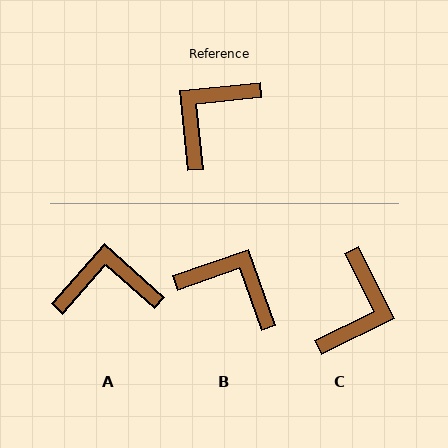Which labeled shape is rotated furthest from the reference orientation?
C, about 160 degrees away.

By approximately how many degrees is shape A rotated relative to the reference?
Approximately 47 degrees clockwise.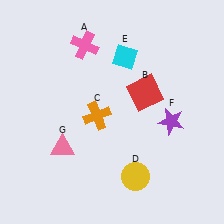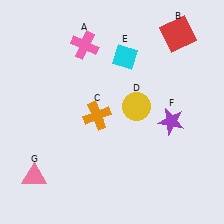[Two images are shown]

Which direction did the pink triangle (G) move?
The pink triangle (G) moved down.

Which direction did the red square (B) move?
The red square (B) moved up.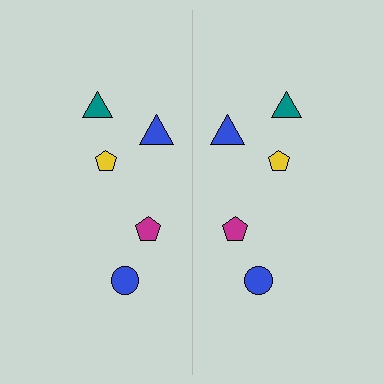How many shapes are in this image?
There are 10 shapes in this image.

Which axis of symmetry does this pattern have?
The pattern has a vertical axis of symmetry running through the center of the image.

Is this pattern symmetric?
Yes, this pattern has bilateral (reflection) symmetry.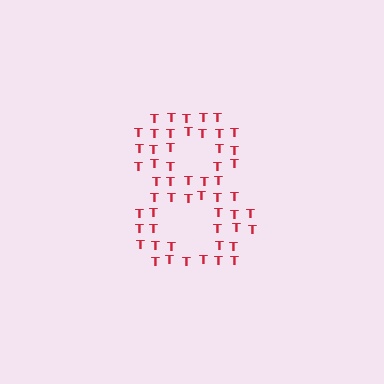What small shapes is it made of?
It is made of small letter T's.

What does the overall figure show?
The overall figure shows the digit 8.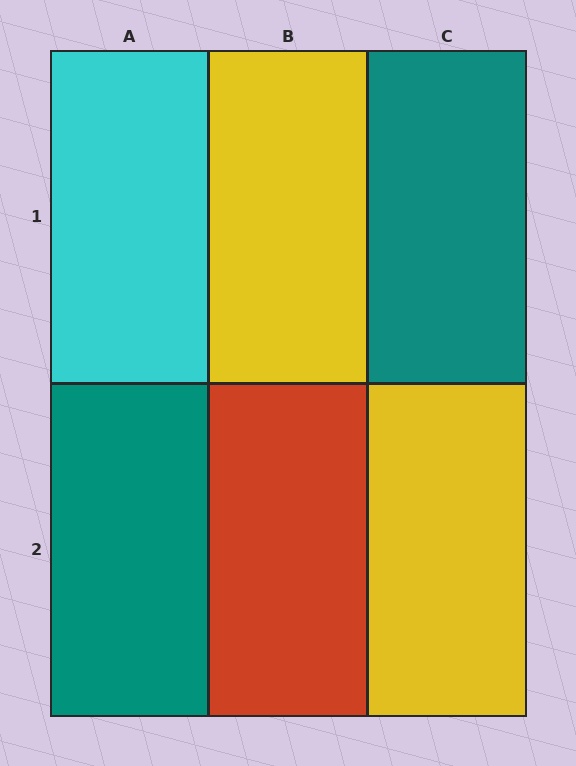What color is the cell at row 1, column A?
Cyan.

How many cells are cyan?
1 cell is cyan.